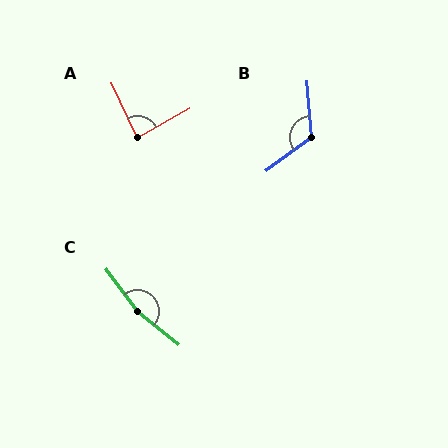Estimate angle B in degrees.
Approximately 121 degrees.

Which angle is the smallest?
A, at approximately 86 degrees.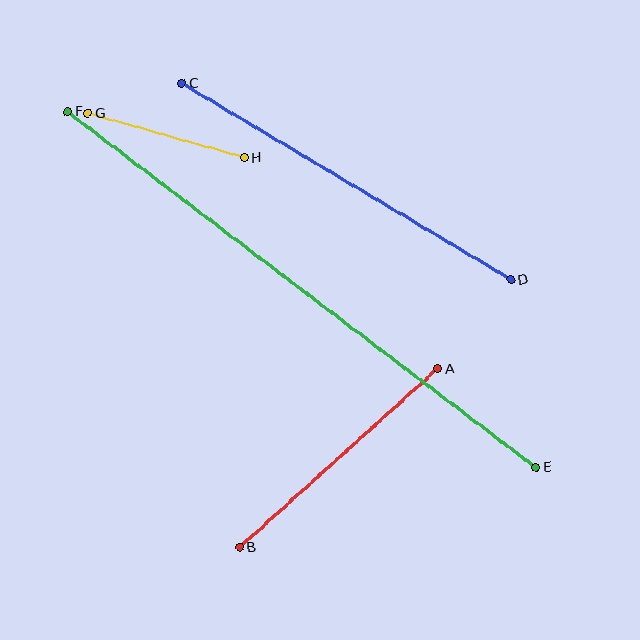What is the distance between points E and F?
The distance is approximately 588 pixels.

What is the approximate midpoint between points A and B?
The midpoint is at approximately (339, 458) pixels.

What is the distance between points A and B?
The distance is approximately 267 pixels.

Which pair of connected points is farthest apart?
Points E and F are farthest apart.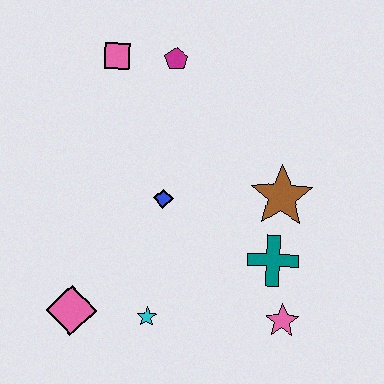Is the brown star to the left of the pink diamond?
No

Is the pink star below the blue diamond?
Yes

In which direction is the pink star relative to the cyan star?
The pink star is to the right of the cyan star.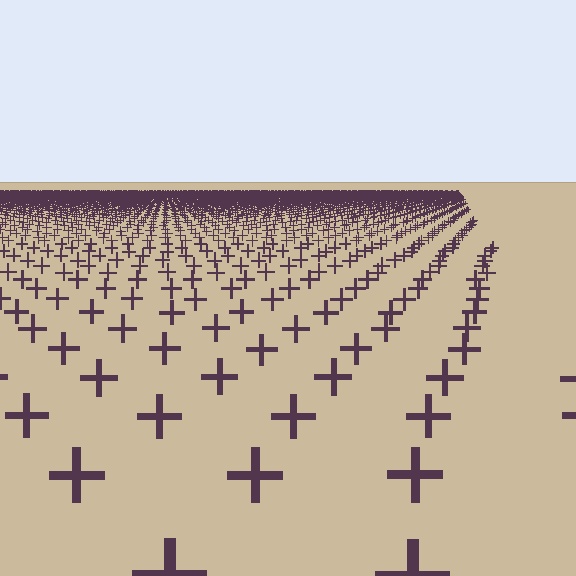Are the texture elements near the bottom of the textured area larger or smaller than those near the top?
Larger. Near the bottom, elements are closer to the viewer and appear at a bigger on-screen size.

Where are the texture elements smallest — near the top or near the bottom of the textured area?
Near the top.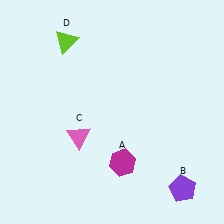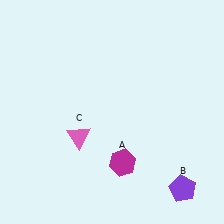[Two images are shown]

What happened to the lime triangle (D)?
The lime triangle (D) was removed in Image 2. It was in the top-left area of Image 1.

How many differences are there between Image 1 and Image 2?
There is 1 difference between the two images.